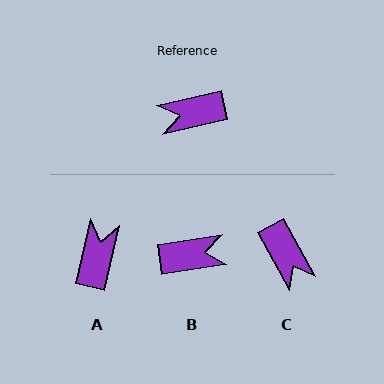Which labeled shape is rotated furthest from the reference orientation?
B, about 175 degrees away.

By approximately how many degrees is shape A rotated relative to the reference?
Approximately 116 degrees clockwise.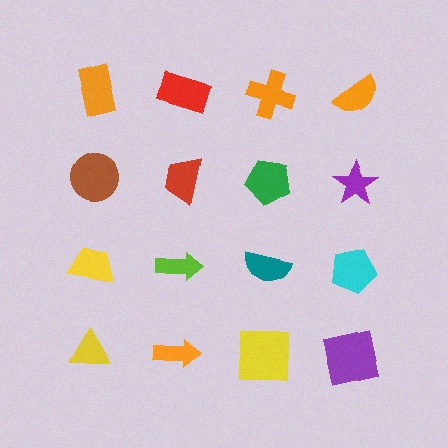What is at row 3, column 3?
A teal semicircle.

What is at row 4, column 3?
A yellow square.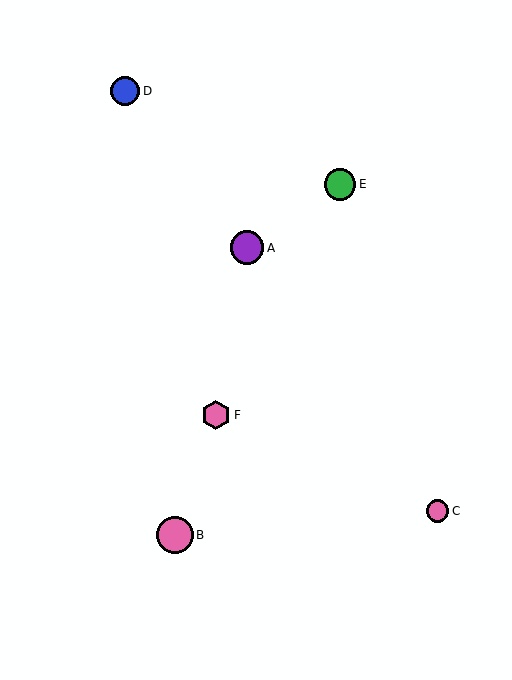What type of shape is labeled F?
Shape F is a pink hexagon.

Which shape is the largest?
The pink circle (labeled B) is the largest.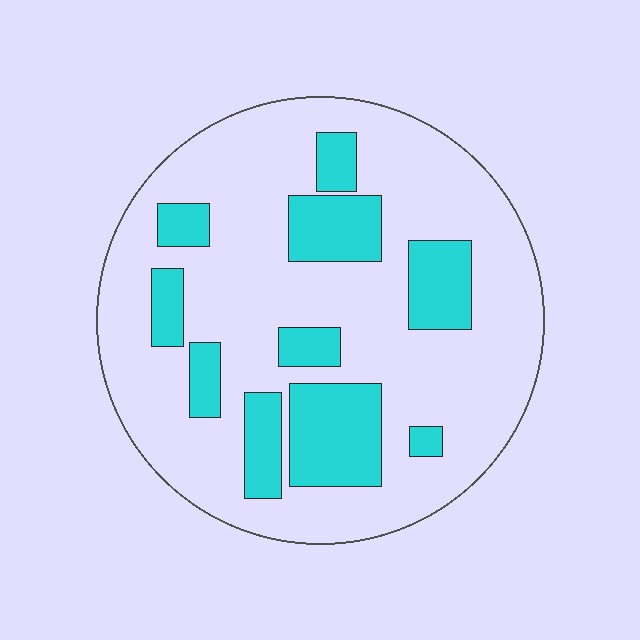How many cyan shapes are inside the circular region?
10.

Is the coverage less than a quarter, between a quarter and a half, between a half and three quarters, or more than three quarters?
Less than a quarter.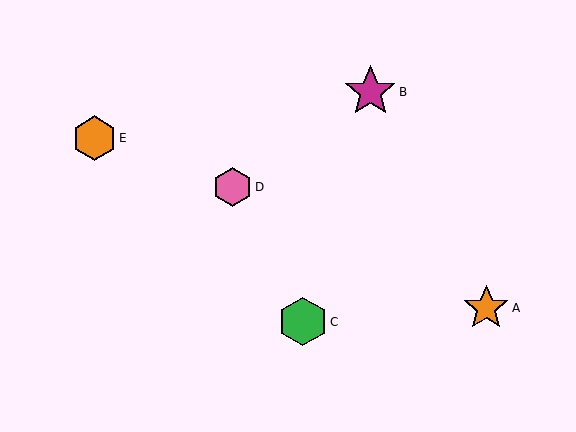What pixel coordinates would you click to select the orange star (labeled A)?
Click at (486, 308) to select the orange star A.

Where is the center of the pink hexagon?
The center of the pink hexagon is at (232, 187).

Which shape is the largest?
The magenta star (labeled B) is the largest.